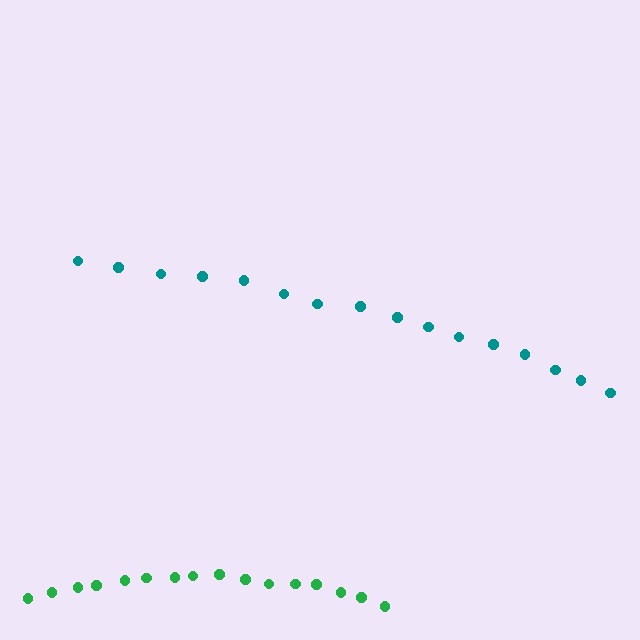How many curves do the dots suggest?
There are 2 distinct paths.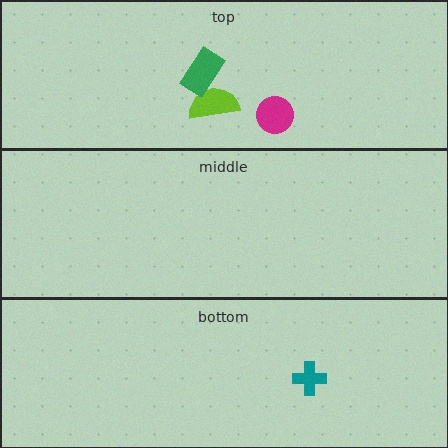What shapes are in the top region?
The lime semicircle, the green rectangle, the magenta circle.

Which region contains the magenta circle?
The top region.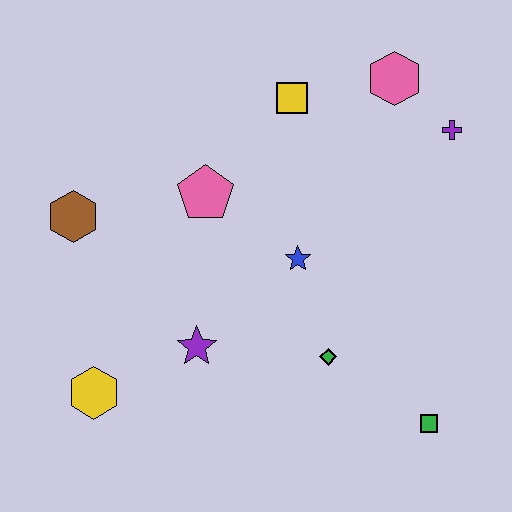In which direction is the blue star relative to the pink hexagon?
The blue star is below the pink hexagon.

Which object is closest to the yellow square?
The pink hexagon is closest to the yellow square.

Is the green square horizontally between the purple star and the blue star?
No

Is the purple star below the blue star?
Yes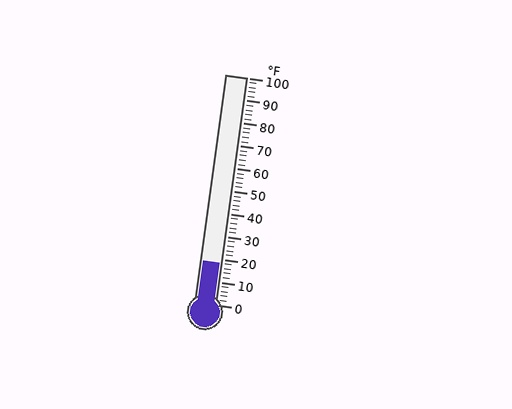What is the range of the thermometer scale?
The thermometer scale ranges from 0°F to 100°F.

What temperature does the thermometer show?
The thermometer shows approximately 18°F.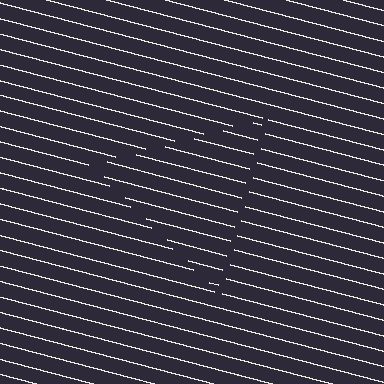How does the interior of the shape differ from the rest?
The interior of the shape contains the same grating, shifted by half a period — the contour is defined by the phase discontinuity where line-ends from the inner and outer gratings abut.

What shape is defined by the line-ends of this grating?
An illusory triangle. The interior of the shape contains the same grating, shifted by half a period — the contour is defined by the phase discontinuity where line-ends from the inner and outer gratings abut.